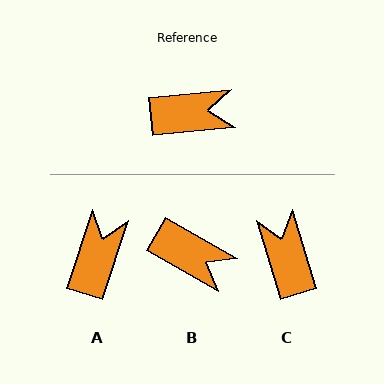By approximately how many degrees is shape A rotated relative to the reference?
Approximately 66 degrees counter-clockwise.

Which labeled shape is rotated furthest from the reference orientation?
C, about 101 degrees away.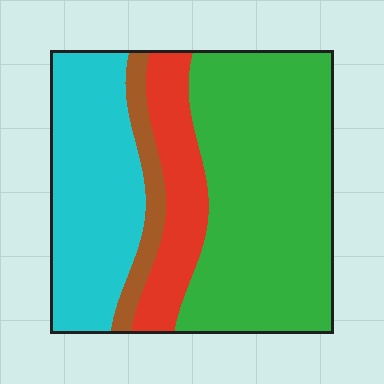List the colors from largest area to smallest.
From largest to smallest: green, cyan, red, brown.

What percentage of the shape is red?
Red takes up about one sixth (1/6) of the shape.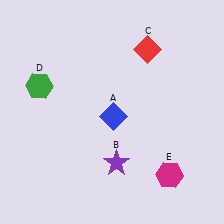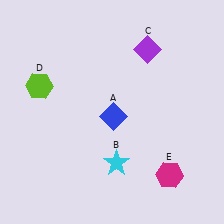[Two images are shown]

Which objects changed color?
B changed from purple to cyan. C changed from red to purple. D changed from green to lime.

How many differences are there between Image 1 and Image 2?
There are 3 differences between the two images.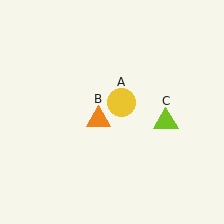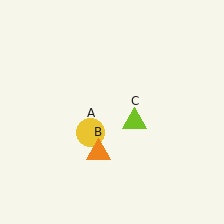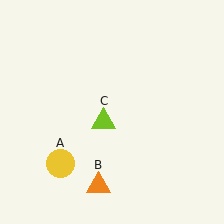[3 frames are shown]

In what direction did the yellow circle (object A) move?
The yellow circle (object A) moved down and to the left.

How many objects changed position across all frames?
3 objects changed position: yellow circle (object A), orange triangle (object B), lime triangle (object C).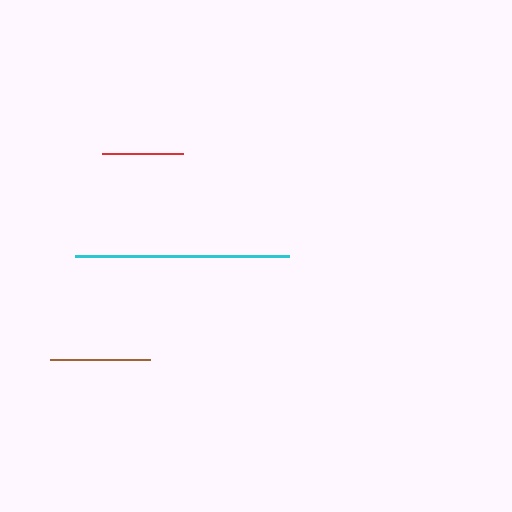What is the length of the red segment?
The red segment is approximately 81 pixels long.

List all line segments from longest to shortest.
From longest to shortest: cyan, brown, red.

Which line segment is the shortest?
The red line is the shortest at approximately 81 pixels.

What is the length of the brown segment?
The brown segment is approximately 100 pixels long.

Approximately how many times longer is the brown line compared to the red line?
The brown line is approximately 1.2 times the length of the red line.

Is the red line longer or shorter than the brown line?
The brown line is longer than the red line.